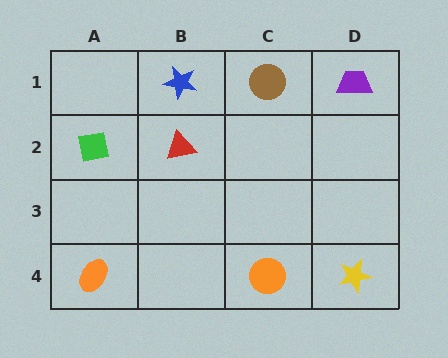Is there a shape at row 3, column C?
No, that cell is empty.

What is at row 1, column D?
A purple trapezoid.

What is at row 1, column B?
A blue star.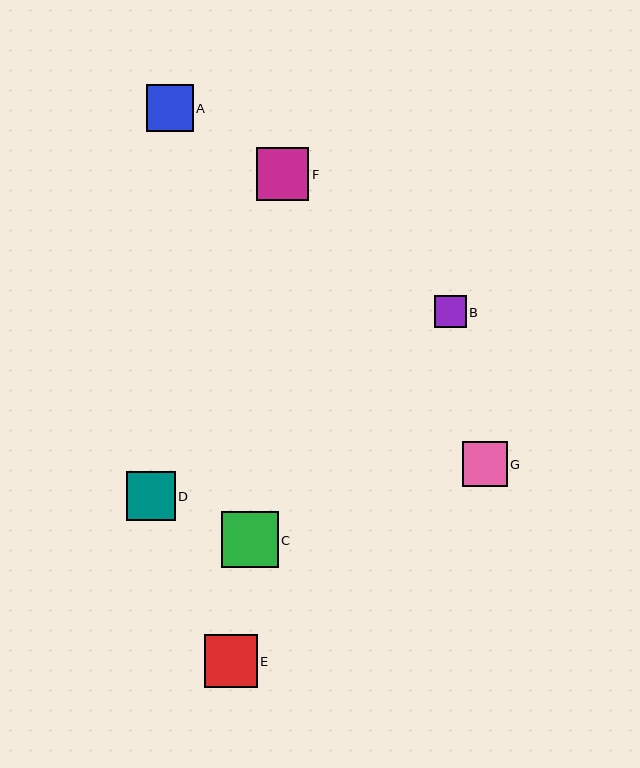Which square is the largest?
Square C is the largest with a size of approximately 57 pixels.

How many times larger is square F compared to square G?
Square F is approximately 1.2 times the size of square G.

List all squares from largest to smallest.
From largest to smallest: C, E, F, D, A, G, B.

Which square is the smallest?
Square B is the smallest with a size of approximately 32 pixels.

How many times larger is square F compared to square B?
Square F is approximately 1.7 times the size of square B.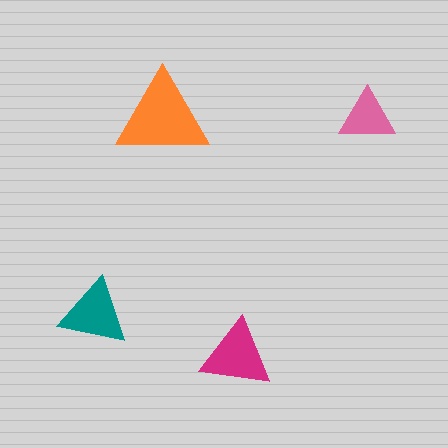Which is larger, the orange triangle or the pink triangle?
The orange one.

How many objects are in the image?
There are 4 objects in the image.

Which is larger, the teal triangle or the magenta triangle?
The magenta one.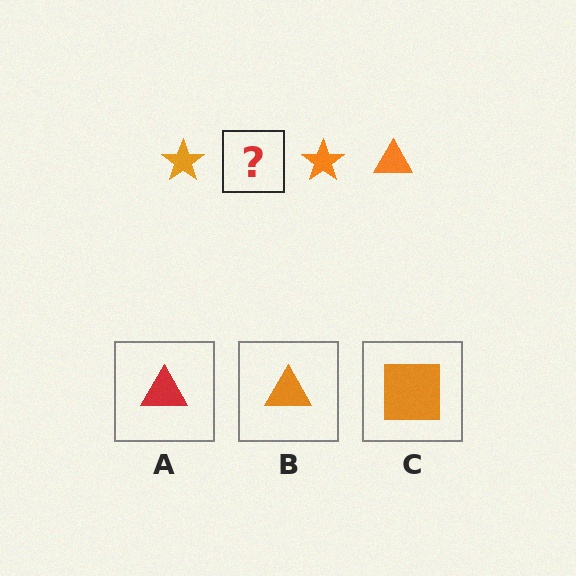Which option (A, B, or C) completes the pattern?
B.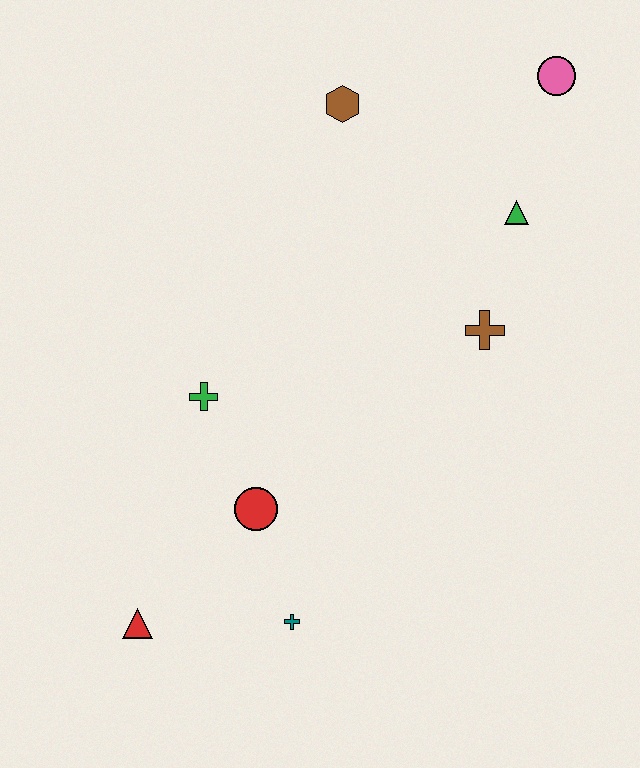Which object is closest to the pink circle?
The green triangle is closest to the pink circle.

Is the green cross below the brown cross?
Yes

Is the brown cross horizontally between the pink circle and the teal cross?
Yes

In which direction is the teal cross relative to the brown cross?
The teal cross is below the brown cross.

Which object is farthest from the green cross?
The pink circle is farthest from the green cross.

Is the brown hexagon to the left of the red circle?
No